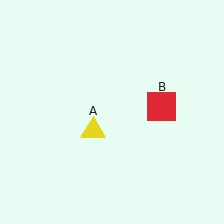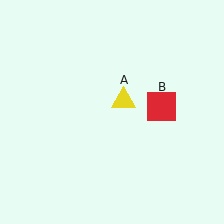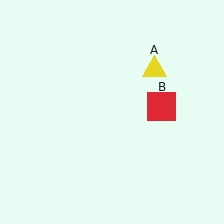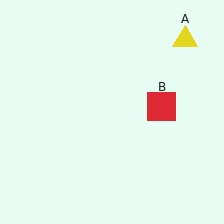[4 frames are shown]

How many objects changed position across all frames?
1 object changed position: yellow triangle (object A).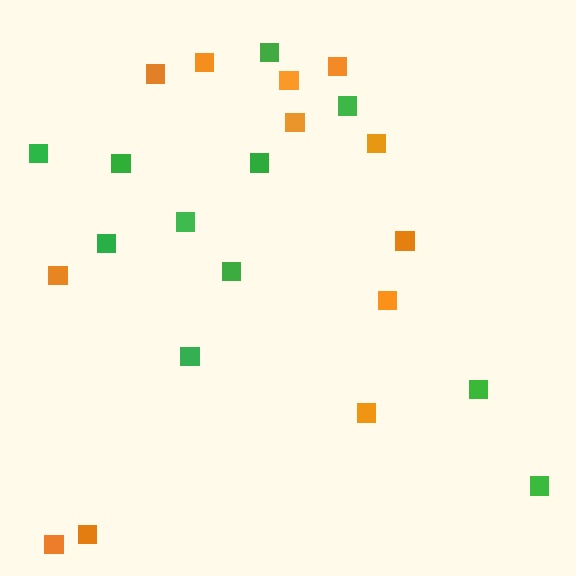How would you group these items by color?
There are 2 groups: one group of orange squares (12) and one group of green squares (11).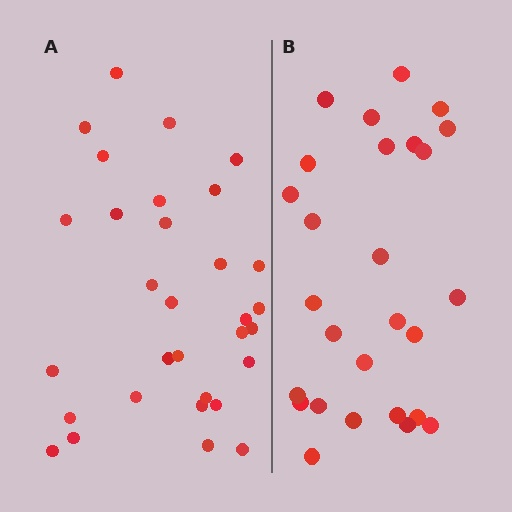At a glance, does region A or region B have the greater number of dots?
Region A (the left region) has more dots.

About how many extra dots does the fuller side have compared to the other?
Region A has about 4 more dots than region B.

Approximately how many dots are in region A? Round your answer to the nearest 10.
About 30 dots. (The exact count is 31, which rounds to 30.)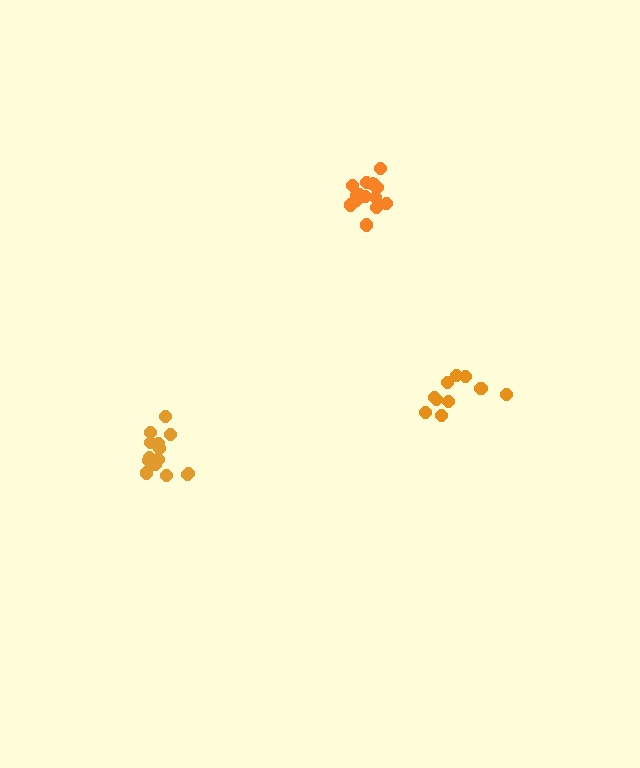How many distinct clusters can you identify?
There are 3 distinct clusters.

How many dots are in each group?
Group 1: 14 dots, Group 2: 10 dots, Group 3: 14 dots (38 total).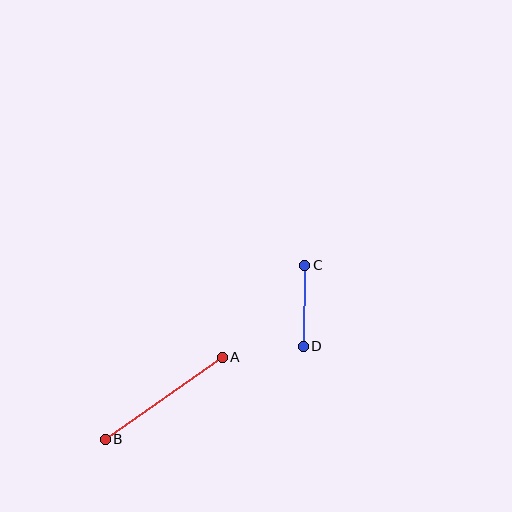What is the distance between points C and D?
The distance is approximately 81 pixels.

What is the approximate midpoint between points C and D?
The midpoint is at approximately (304, 306) pixels.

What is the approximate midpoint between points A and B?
The midpoint is at approximately (164, 398) pixels.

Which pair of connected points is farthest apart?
Points A and B are farthest apart.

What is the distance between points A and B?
The distance is approximately 143 pixels.